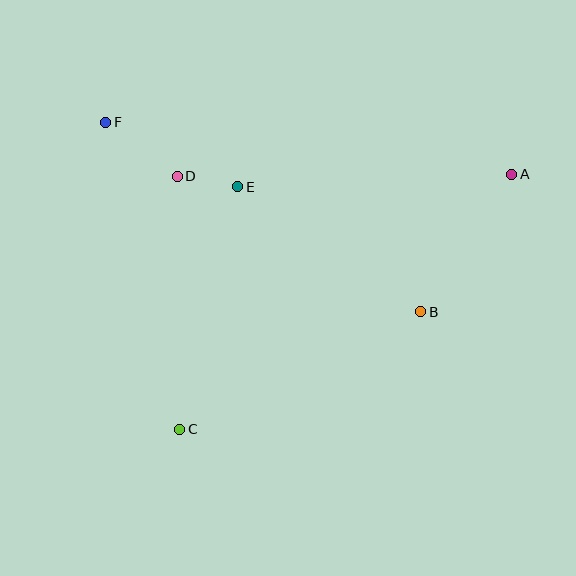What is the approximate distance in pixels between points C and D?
The distance between C and D is approximately 253 pixels.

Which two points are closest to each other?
Points D and E are closest to each other.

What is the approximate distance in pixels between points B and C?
The distance between B and C is approximately 268 pixels.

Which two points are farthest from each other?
Points A and C are farthest from each other.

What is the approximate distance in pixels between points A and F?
The distance between A and F is approximately 409 pixels.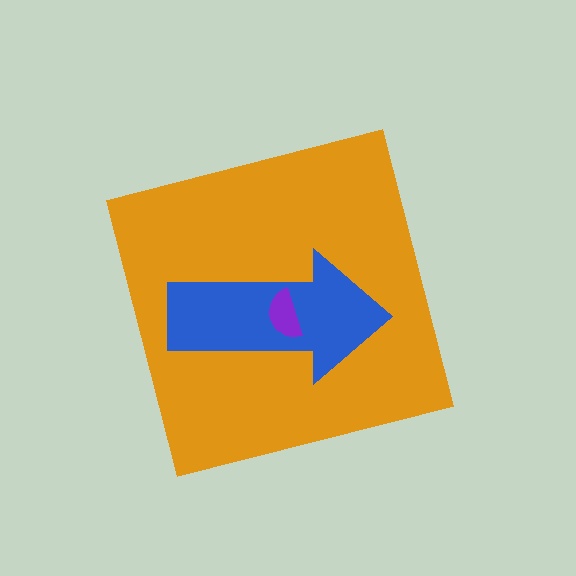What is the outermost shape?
The orange square.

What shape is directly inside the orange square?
The blue arrow.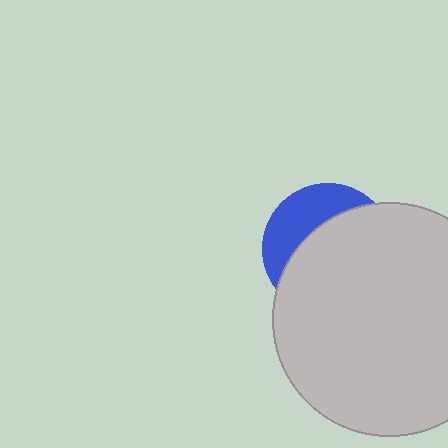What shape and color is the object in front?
The object in front is a light gray circle.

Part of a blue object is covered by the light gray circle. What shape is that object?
It is a circle.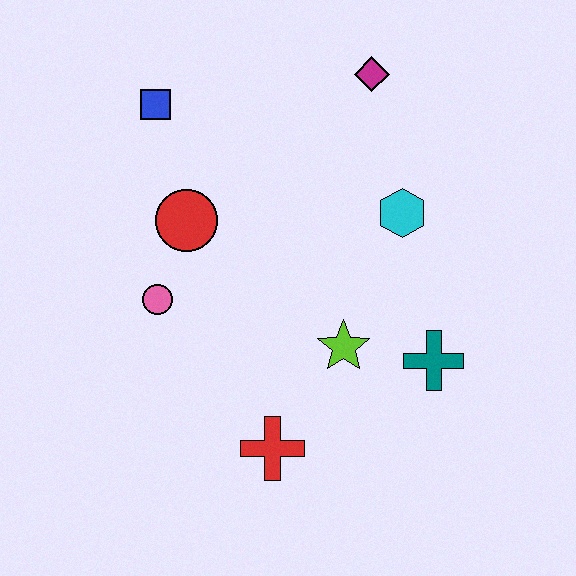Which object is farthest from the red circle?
The teal cross is farthest from the red circle.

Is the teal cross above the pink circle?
No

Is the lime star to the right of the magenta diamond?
No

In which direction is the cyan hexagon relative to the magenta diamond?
The cyan hexagon is below the magenta diamond.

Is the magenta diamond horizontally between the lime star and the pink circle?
No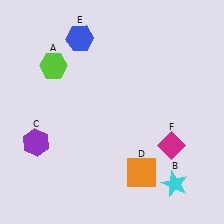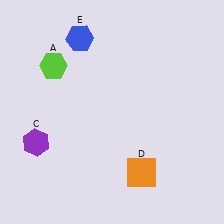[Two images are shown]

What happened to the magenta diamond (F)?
The magenta diamond (F) was removed in Image 2. It was in the bottom-right area of Image 1.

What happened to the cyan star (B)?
The cyan star (B) was removed in Image 2. It was in the bottom-right area of Image 1.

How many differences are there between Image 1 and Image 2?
There are 2 differences between the two images.